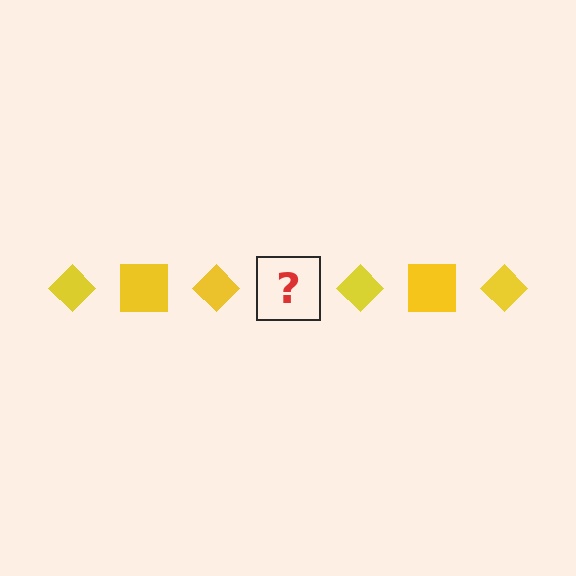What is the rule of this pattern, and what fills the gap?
The rule is that the pattern cycles through diamond, square shapes in yellow. The gap should be filled with a yellow square.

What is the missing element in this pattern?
The missing element is a yellow square.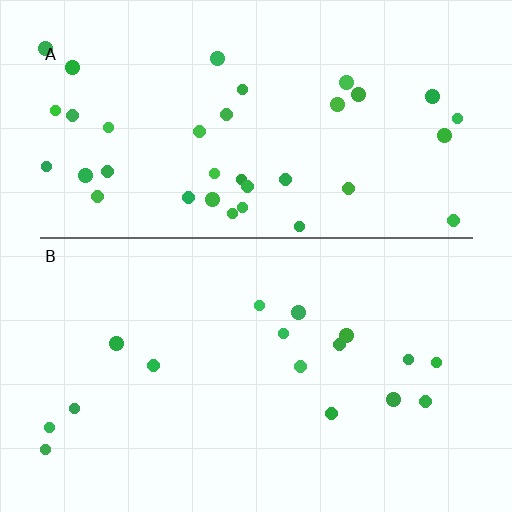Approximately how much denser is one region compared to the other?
Approximately 2.2× — region A over region B.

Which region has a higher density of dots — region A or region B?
A (the top).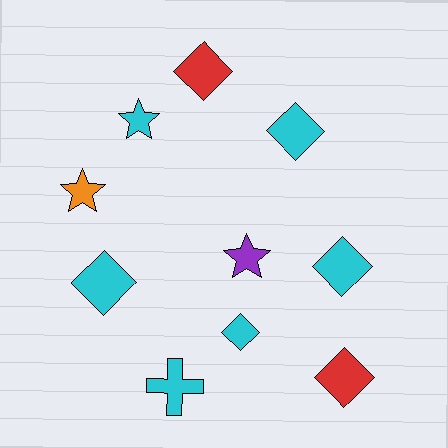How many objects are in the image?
There are 10 objects.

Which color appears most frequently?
Cyan, with 6 objects.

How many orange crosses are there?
There are no orange crosses.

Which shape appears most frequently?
Diamond, with 6 objects.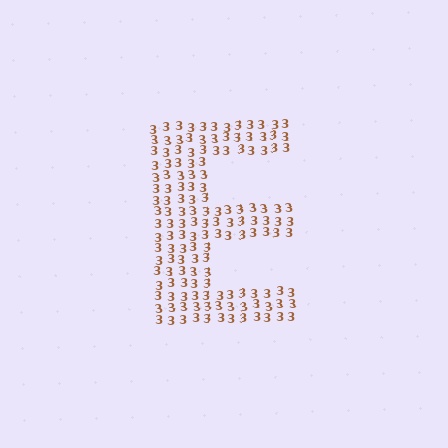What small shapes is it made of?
It is made of small digit 3's.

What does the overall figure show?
The overall figure shows the letter E.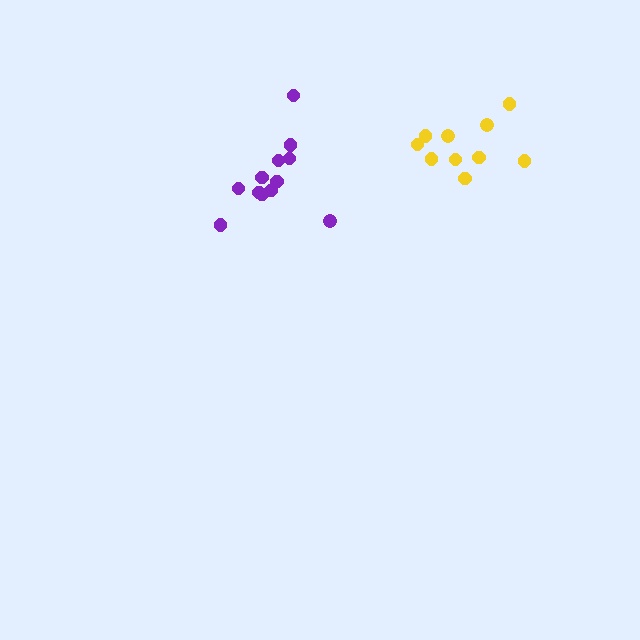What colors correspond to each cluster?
The clusters are colored: purple, yellow.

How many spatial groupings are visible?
There are 2 spatial groupings.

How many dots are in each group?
Group 1: 12 dots, Group 2: 10 dots (22 total).